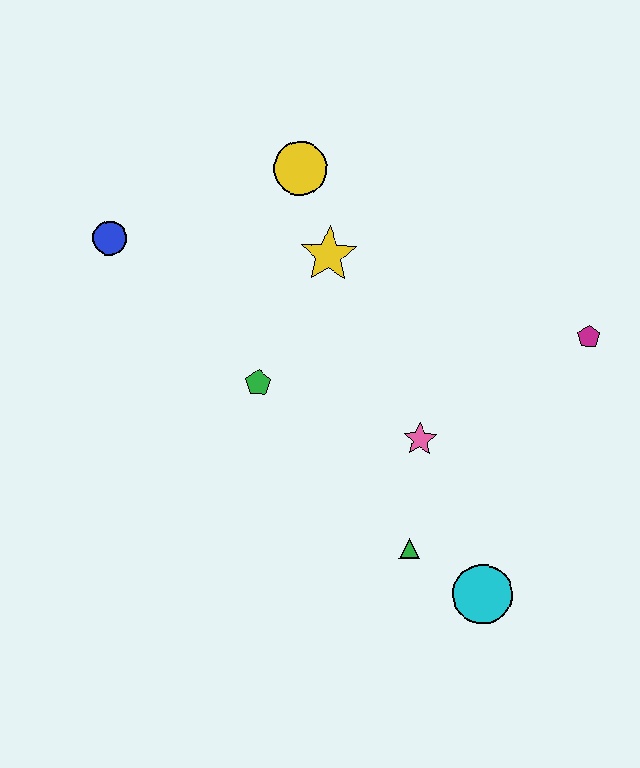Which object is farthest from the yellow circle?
The cyan circle is farthest from the yellow circle.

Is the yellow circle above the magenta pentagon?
Yes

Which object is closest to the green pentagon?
The yellow star is closest to the green pentagon.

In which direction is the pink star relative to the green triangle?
The pink star is above the green triangle.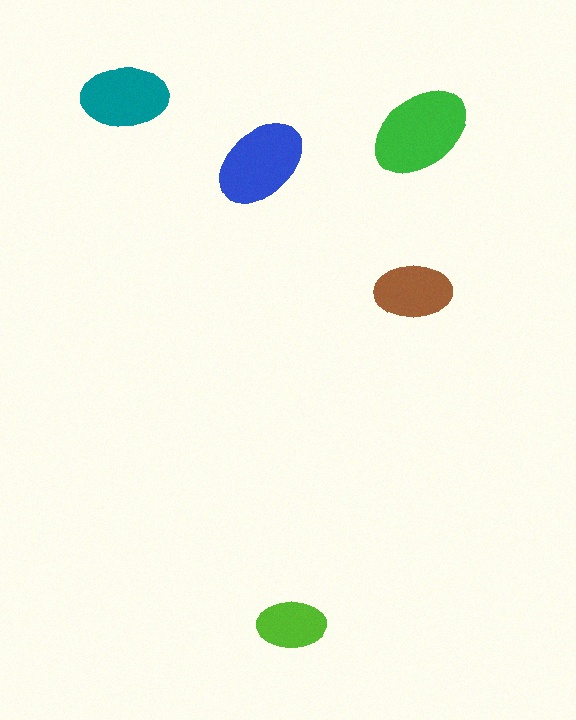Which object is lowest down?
The lime ellipse is bottommost.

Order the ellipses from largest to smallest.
the green one, the blue one, the teal one, the brown one, the lime one.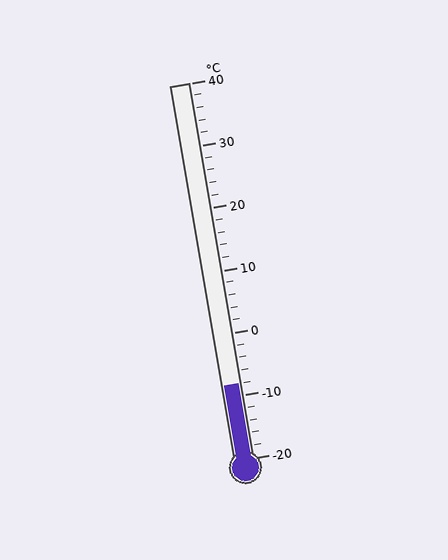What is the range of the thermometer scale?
The thermometer scale ranges from -20°C to 40°C.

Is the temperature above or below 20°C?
The temperature is below 20°C.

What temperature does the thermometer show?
The thermometer shows approximately -8°C.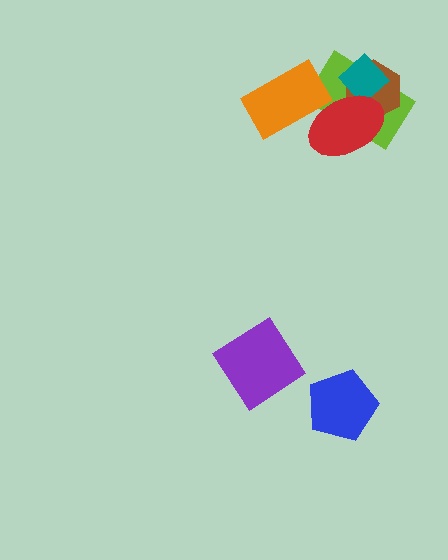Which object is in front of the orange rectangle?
The red ellipse is in front of the orange rectangle.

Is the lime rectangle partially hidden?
Yes, it is partially covered by another shape.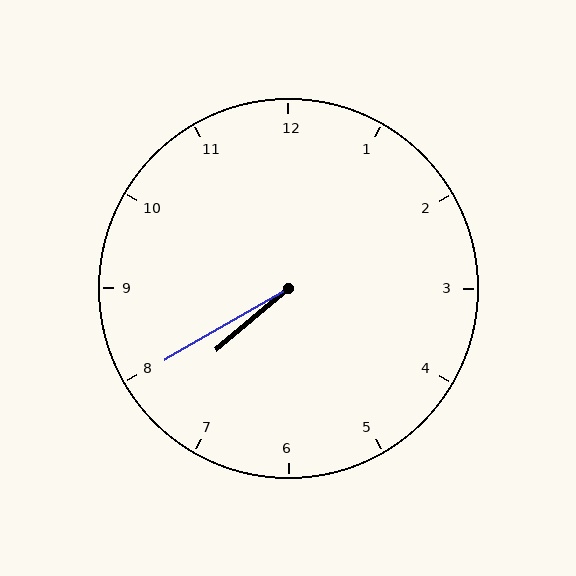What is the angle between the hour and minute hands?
Approximately 10 degrees.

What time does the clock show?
7:40.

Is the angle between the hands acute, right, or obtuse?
It is acute.